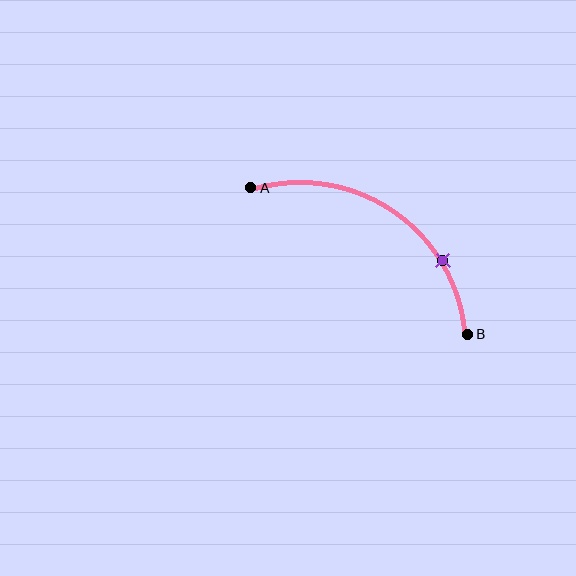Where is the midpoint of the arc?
The arc midpoint is the point on the curve farthest from the straight line joining A and B. It sits above and to the right of that line.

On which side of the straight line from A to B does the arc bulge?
The arc bulges above and to the right of the straight line connecting A and B.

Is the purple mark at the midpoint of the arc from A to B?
No. The purple mark lies on the arc but is closer to endpoint B. The arc midpoint would be at the point on the curve equidistant along the arc from both A and B.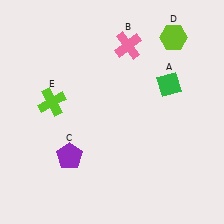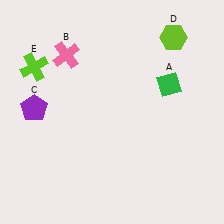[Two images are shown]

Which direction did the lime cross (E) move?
The lime cross (E) moved up.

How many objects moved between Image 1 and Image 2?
3 objects moved between the two images.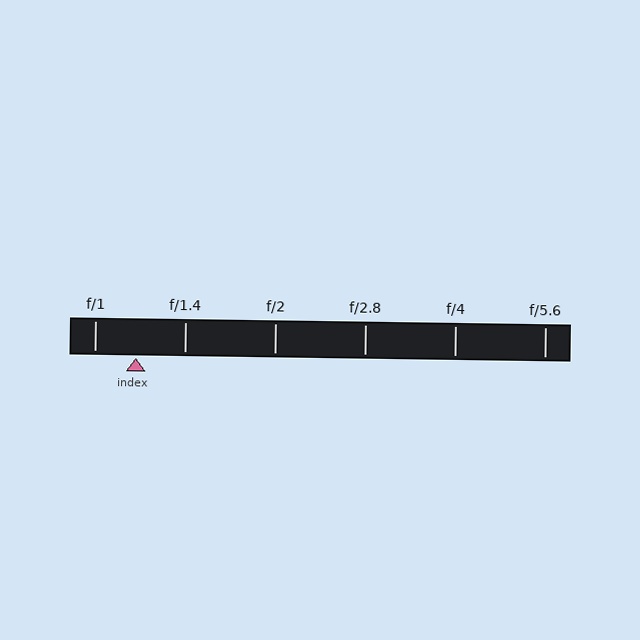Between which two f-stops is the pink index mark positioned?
The index mark is between f/1 and f/1.4.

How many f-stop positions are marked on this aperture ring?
There are 6 f-stop positions marked.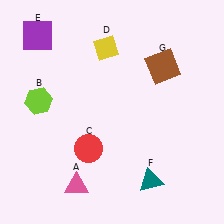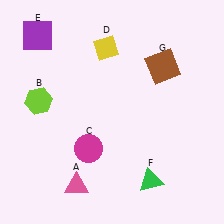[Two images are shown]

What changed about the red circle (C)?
In Image 1, C is red. In Image 2, it changed to magenta.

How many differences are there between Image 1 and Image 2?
There are 2 differences between the two images.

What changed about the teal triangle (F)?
In Image 1, F is teal. In Image 2, it changed to green.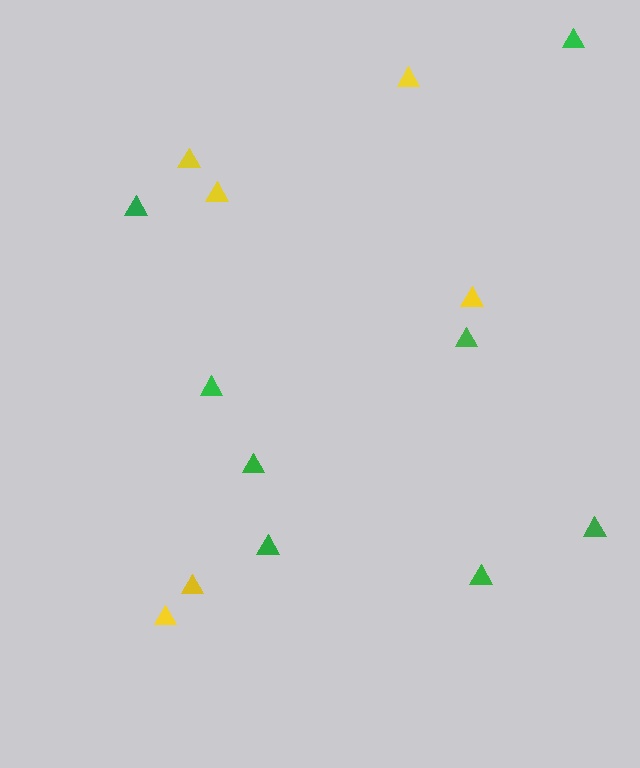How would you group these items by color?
There are 2 groups: one group of yellow triangles (6) and one group of green triangles (8).